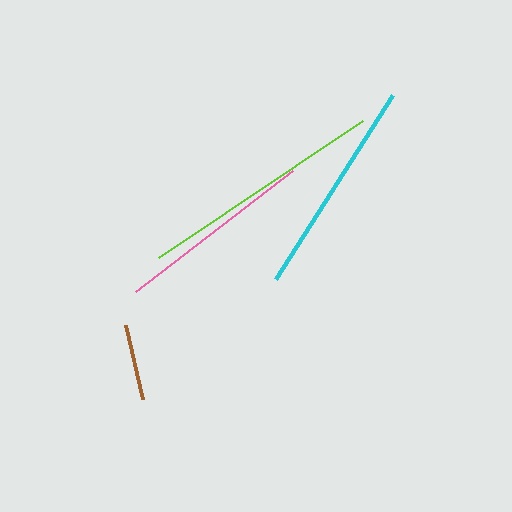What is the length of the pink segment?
The pink segment is approximately 199 pixels long.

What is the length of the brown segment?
The brown segment is approximately 76 pixels long.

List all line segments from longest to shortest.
From longest to shortest: lime, cyan, pink, brown.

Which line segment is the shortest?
The brown line is the shortest at approximately 76 pixels.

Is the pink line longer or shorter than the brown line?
The pink line is longer than the brown line.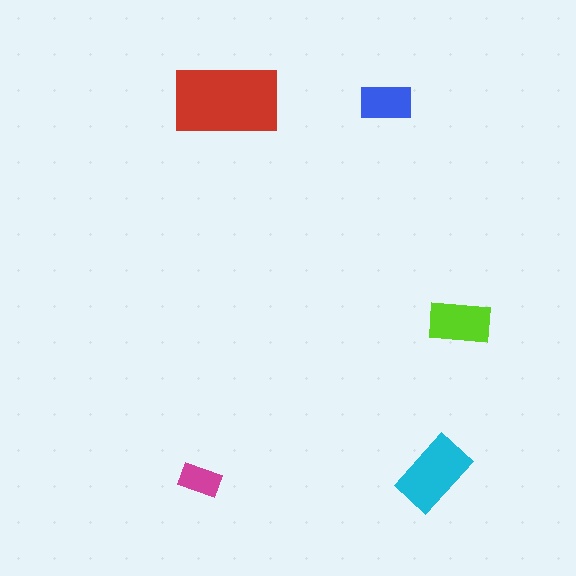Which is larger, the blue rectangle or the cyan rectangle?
The cyan one.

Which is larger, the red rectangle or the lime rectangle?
The red one.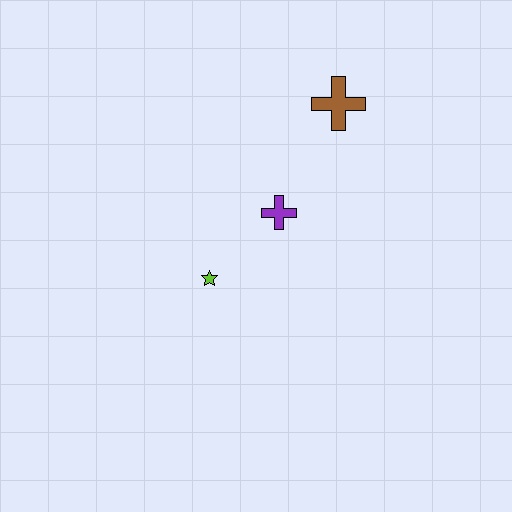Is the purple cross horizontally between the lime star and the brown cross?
Yes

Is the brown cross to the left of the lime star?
No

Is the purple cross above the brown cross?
No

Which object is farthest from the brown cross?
The lime star is farthest from the brown cross.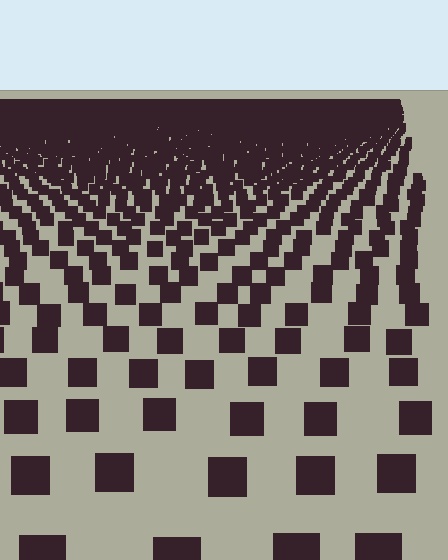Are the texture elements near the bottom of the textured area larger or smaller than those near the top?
Larger. Near the bottom, elements are closer to the viewer and appear at a bigger on-screen size.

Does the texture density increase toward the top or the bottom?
Density increases toward the top.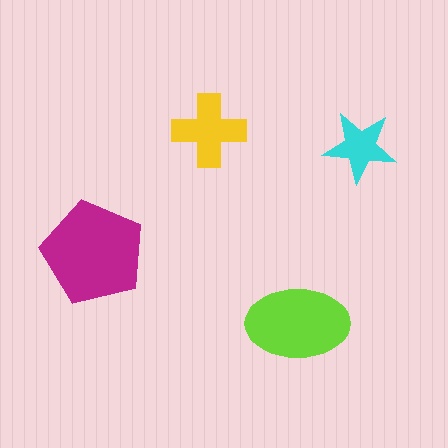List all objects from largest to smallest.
The magenta pentagon, the lime ellipse, the yellow cross, the cyan star.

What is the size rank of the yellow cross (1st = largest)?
3rd.